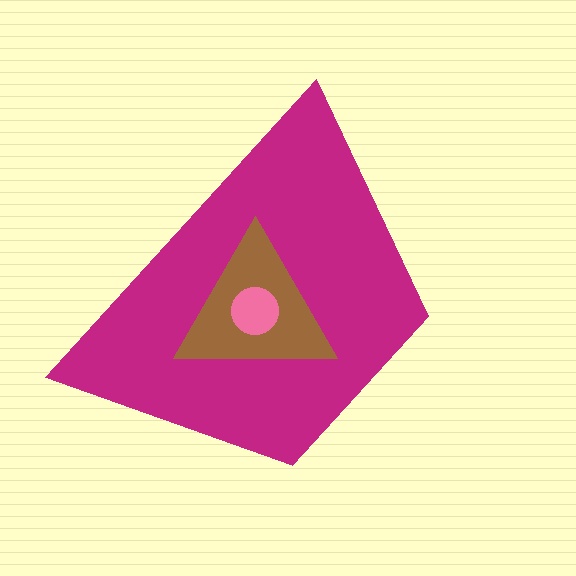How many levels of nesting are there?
3.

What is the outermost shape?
The magenta trapezoid.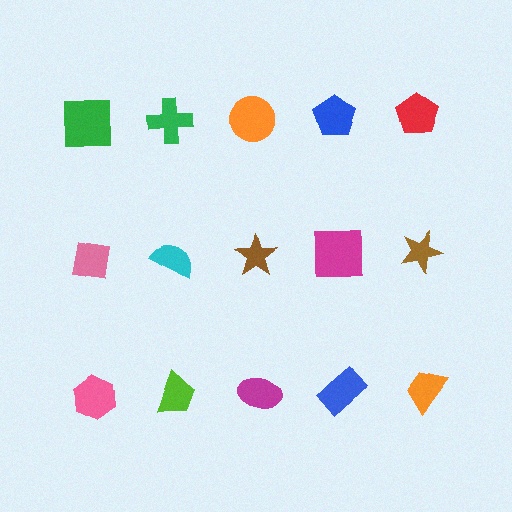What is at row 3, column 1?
A pink hexagon.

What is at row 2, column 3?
A brown star.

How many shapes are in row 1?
5 shapes.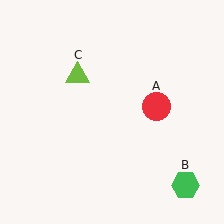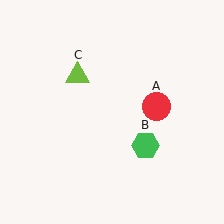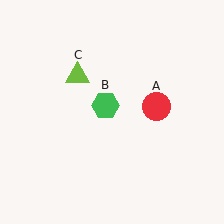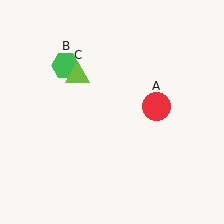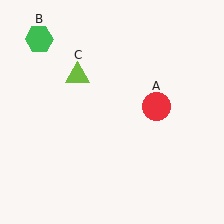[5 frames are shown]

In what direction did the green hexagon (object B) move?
The green hexagon (object B) moved up and to the left.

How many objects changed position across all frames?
1 object changed position: green hexagon (object B).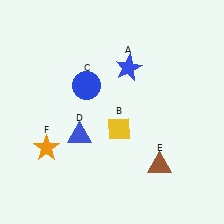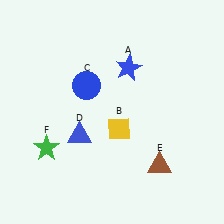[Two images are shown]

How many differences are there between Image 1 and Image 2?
There is 1 difference between the two images.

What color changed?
The star (F) changed from orange in Image 1 to green in Image 2.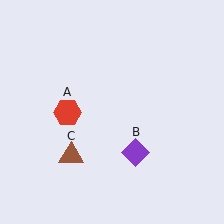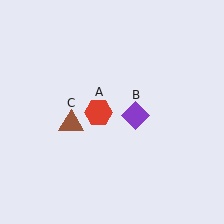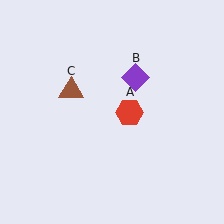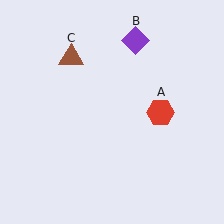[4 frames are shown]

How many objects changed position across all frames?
3 objects changed position: red hexagon (object A), purple diamond (object B), brown triangle (object C).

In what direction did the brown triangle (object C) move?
The brown triangle (object C) moved up.